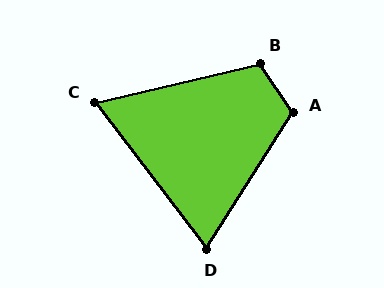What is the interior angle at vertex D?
Approximately 70 degrees (acute).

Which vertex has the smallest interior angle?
C, at approximately 66 degrees.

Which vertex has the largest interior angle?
A, at approximately 114 degrees.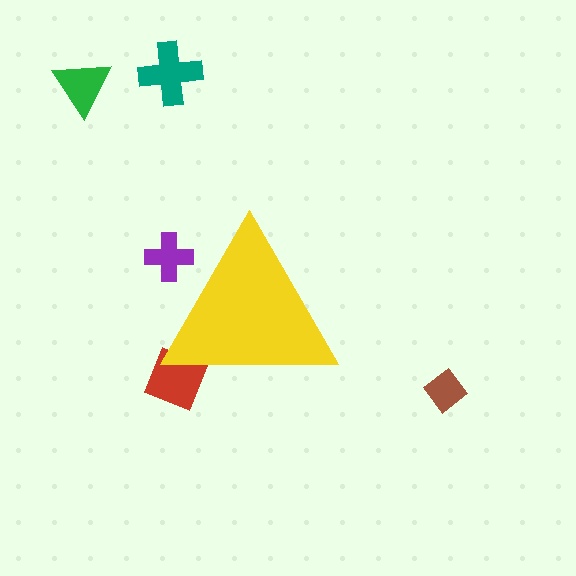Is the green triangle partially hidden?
No, the green triangle is fully visible.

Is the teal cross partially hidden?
No, the teal cross is fully visible.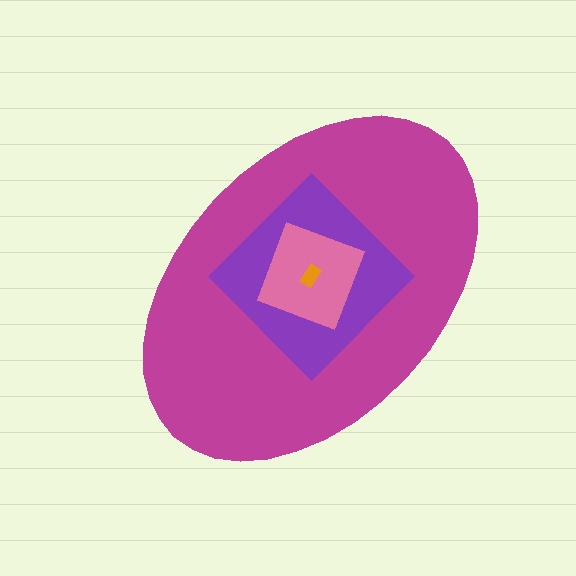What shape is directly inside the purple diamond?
The pink square.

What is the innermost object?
The orange rectangle.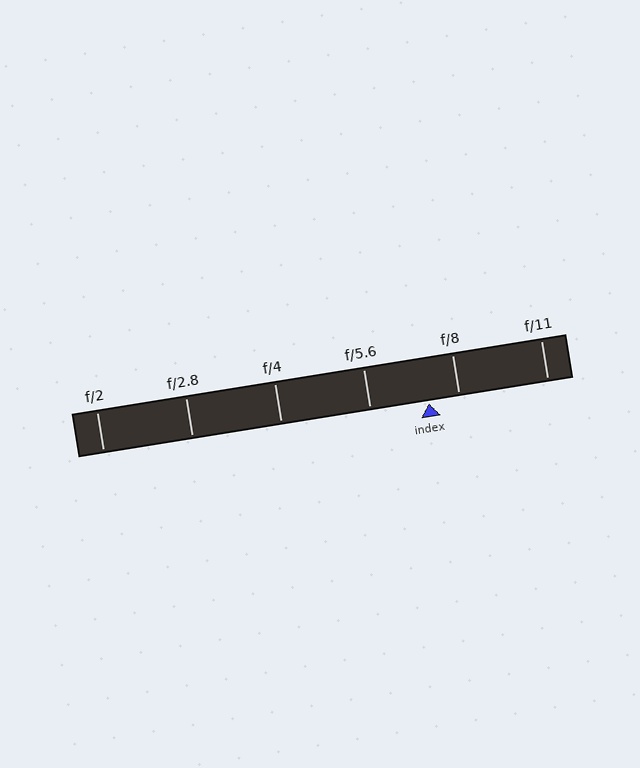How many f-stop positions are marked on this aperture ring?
There are 6 f-stop positions marked.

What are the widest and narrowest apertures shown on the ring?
The widest aperture shown is f/2 and the narrowest is f/11.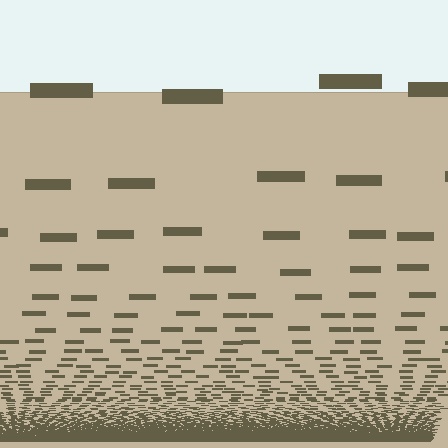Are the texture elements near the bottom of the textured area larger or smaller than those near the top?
Smaller. The gradient is inverted — elements near the bottom are smaller and denser.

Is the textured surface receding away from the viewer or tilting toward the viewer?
The surface appears to tilt toward the viewer. Texture elements get larger and sparser toward the top.